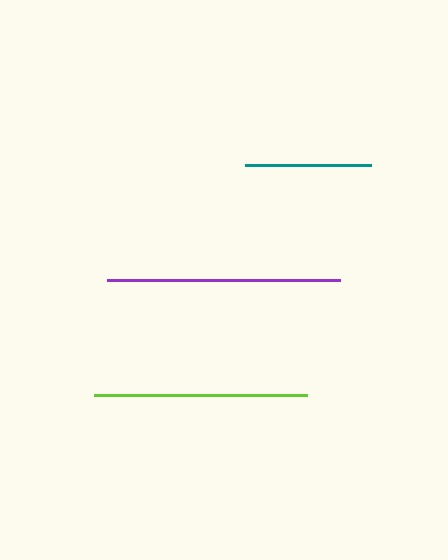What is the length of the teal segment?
The teal segment is approximately 126 pixels long.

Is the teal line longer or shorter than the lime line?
The lime line is longer than the teal line.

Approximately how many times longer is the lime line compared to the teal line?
The lime line is approximately 1.7 times the length of the teal line.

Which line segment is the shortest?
The teal line is the shortest at approximately 126 pixels.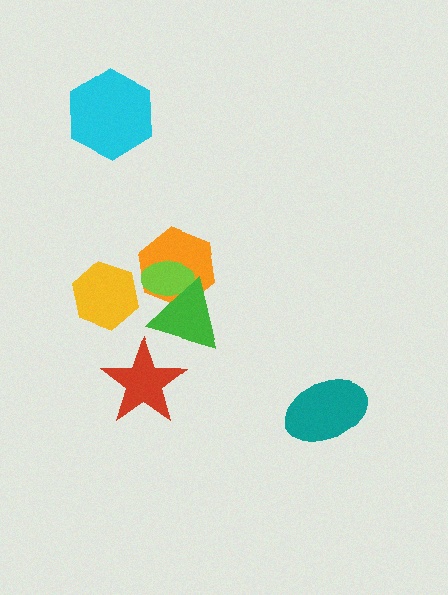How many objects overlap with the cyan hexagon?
0 objects overlap with the cyan hexagon.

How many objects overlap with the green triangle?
3 objects overlap with the green triangle.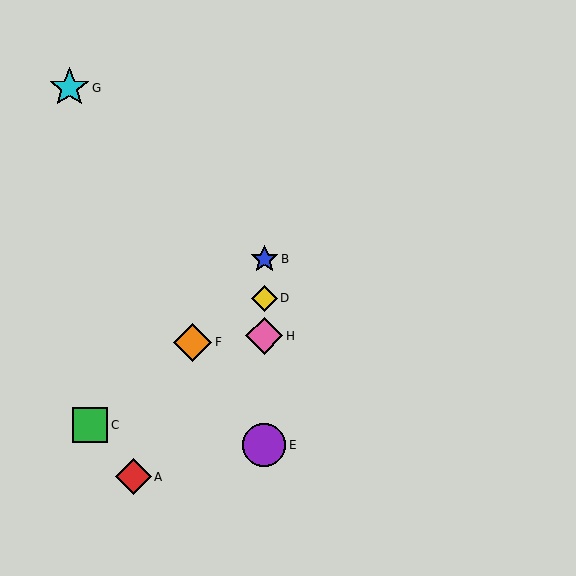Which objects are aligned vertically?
Objects B, D, E, H are aligned vertically.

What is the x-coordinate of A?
Object A is at x≈133.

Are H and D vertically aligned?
Yes, both are at x≈264.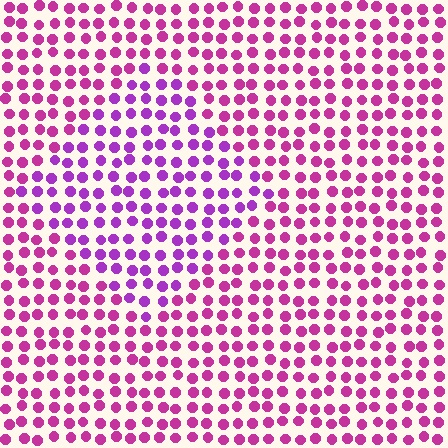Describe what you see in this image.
The image is filled with small magenta elements in a uniform arrangement. A diamond-shaped region is visible where the elements are tinted to a slightly different hue, forming a subtle color boundary.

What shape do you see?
I see a diamond.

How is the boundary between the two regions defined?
The boundary is defined purely by a slight shift in hue (about 28 degrees). Spacing, size, and orientation are identical on both sides.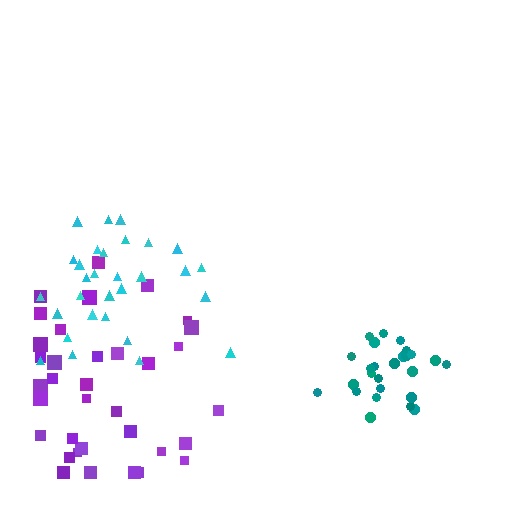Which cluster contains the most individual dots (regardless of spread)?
Purple (35).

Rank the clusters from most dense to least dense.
teal, cyan, purple.